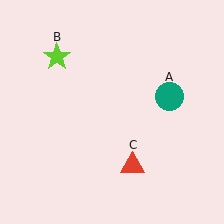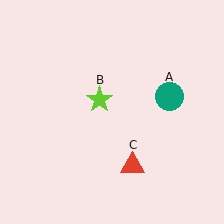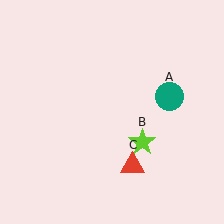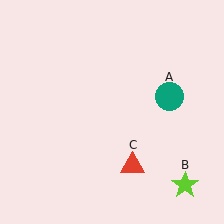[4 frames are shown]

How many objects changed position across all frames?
1 object changed position: lime star (object B).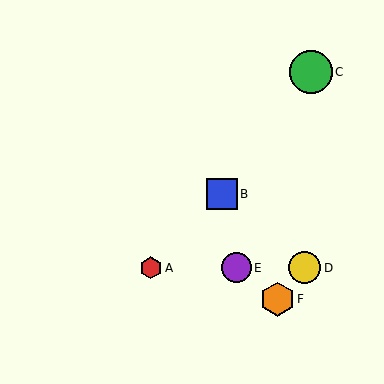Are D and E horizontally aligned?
Yes, both are at y≈268.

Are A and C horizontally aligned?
No, A is at y≈268 and C is at y≈72.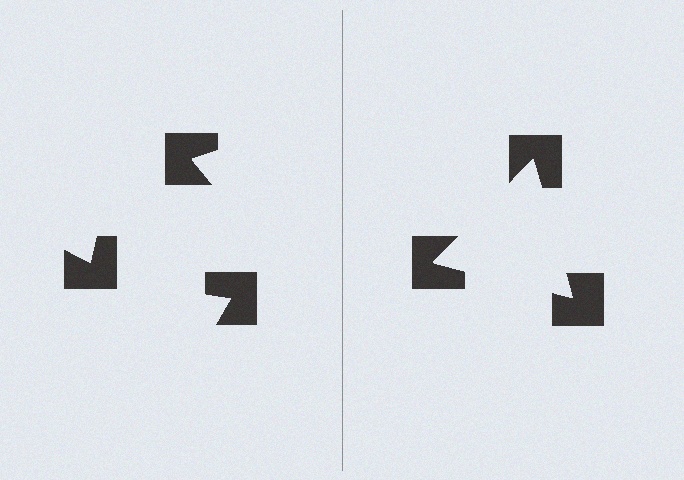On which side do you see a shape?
An illusory triangle appears on the right side. On the left side the wedge cuts are rotated, so no coherent shape forms.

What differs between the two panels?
The notched squares are positioned identically on both sides; only the wedge orientations differ. On the right they align to a triangle; on the left they are misaligned.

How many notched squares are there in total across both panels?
6 — 3 on each side.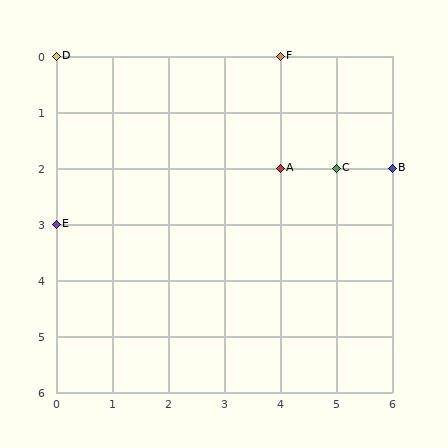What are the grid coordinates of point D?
Point D is at grid coordinates (0, 0).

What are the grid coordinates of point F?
Point F is at grid coordinates (4, 0).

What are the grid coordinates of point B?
Point B is at grid coordinates (6, 2).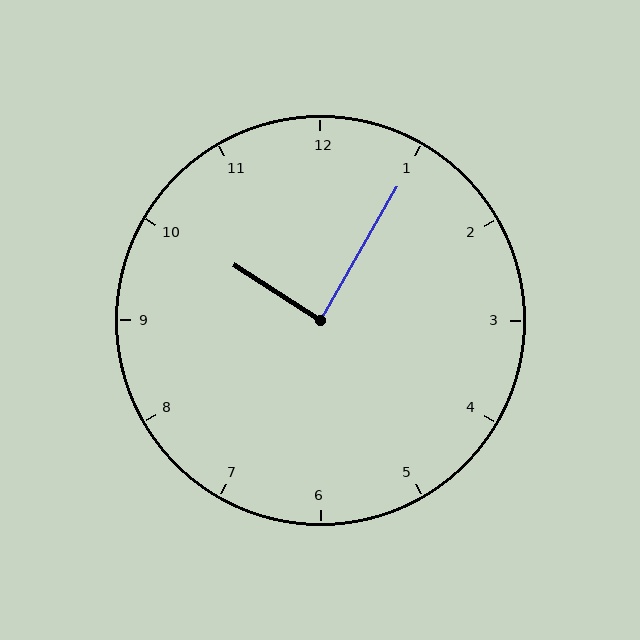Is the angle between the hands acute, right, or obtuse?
It is right.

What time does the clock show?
10:05.